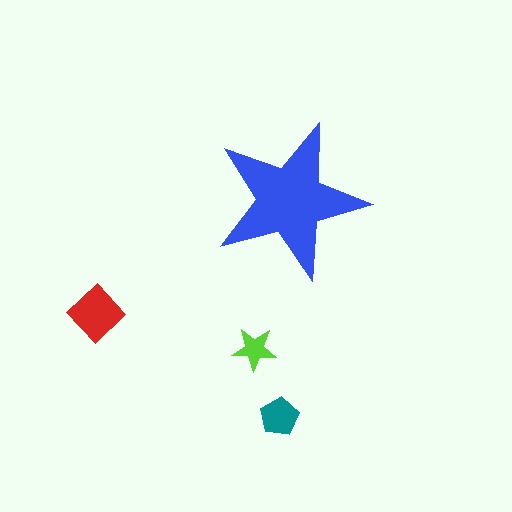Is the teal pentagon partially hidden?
No, the teal pentagon is fully visible.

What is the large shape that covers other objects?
A blue star.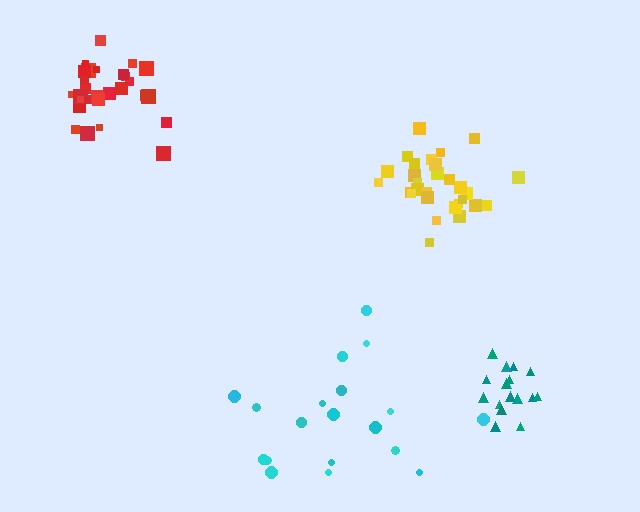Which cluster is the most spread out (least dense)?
Cyan.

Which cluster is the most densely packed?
Yellow.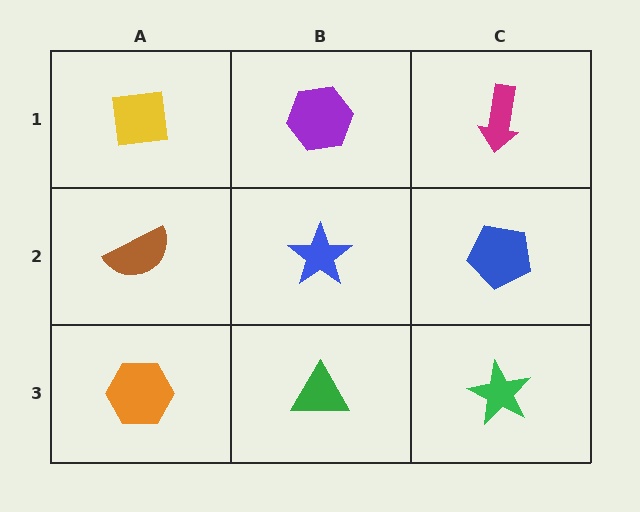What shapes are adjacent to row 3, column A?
A brown semicircle (row 2, column A), a green triangle (row 3, column B).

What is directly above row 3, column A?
A brown semicircle.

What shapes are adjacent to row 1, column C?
A blue pentagon (row 2, column C), a purple hexagon (row 1, column B).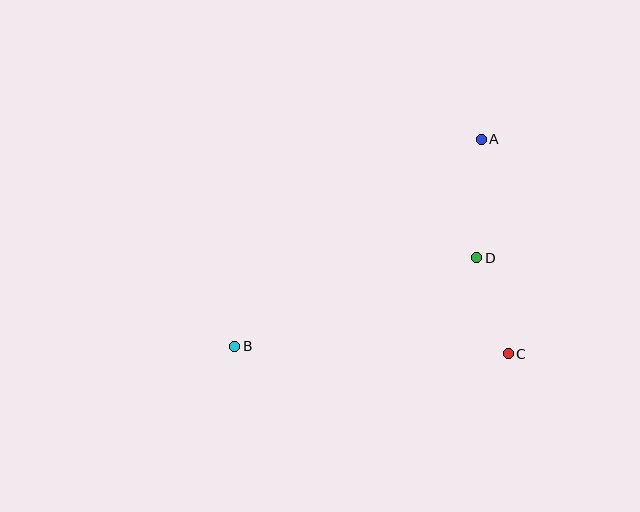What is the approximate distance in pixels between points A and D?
The distance between A and D is approximately 118 pixels.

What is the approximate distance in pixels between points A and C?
The distance between A and C is approximately 216 pixels.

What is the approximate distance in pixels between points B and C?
The distance between B and C is approximately 274 pixels.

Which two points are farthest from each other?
Points A and B are farthest from each other.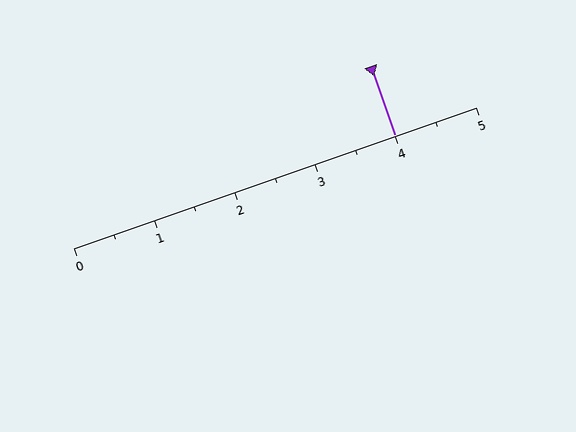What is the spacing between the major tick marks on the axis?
The major ticks are spaced 1 apart.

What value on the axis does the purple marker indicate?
The marker indicates approximately 4.